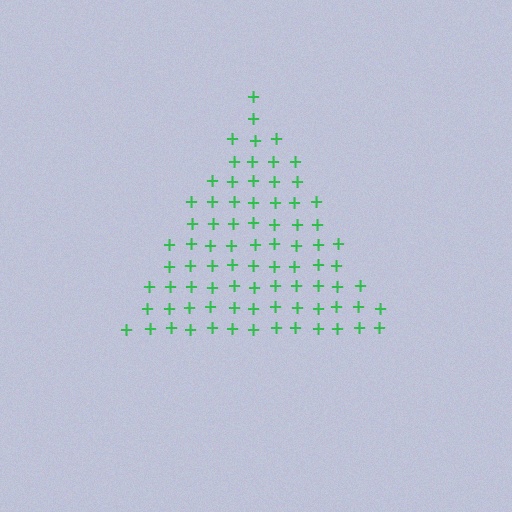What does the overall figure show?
The overall figure shows a triangle.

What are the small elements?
The small elements are plus signs.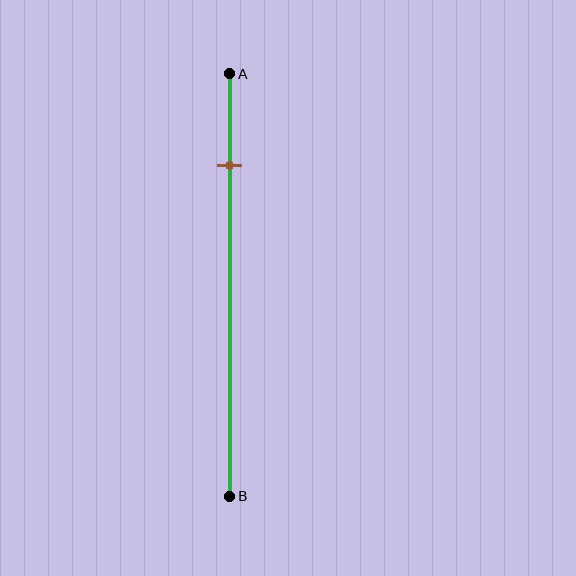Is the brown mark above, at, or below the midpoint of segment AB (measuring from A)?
The brown mark is above the midpoint of segment AB.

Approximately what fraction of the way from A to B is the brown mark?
The brown mark is approximately 20% of the way from A to B.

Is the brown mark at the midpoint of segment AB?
No, the mark is at about 20% from A, not at the 50% midpoint.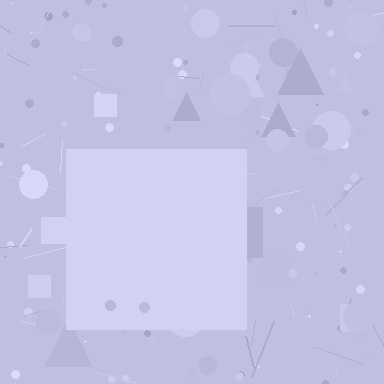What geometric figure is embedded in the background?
A square is embedded in the background.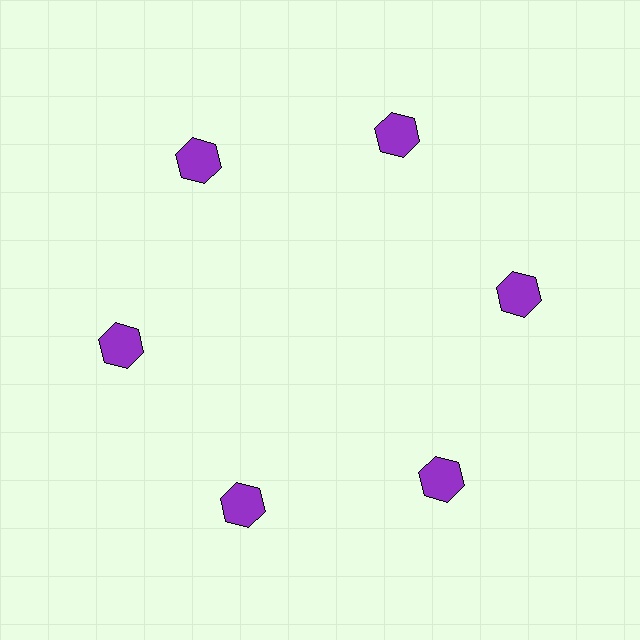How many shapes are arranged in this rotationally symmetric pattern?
There are 6 shapes, arranged in 6 groups of 1.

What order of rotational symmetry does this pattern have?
This pattern has 6-fold rotational symmetry.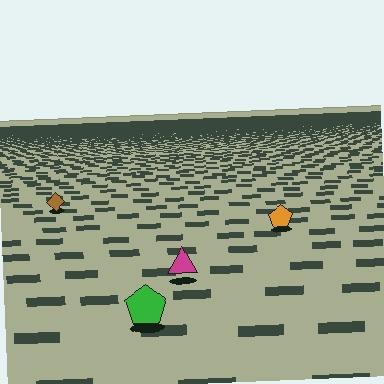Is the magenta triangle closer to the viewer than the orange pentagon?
Yes. The magenta triangle is closer — you can tell from the texture gradient: the ground texture is coarser near it.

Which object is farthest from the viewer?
The brown diamond is farthest from the viewer. It appears smaller and the ground texture around it is denser.